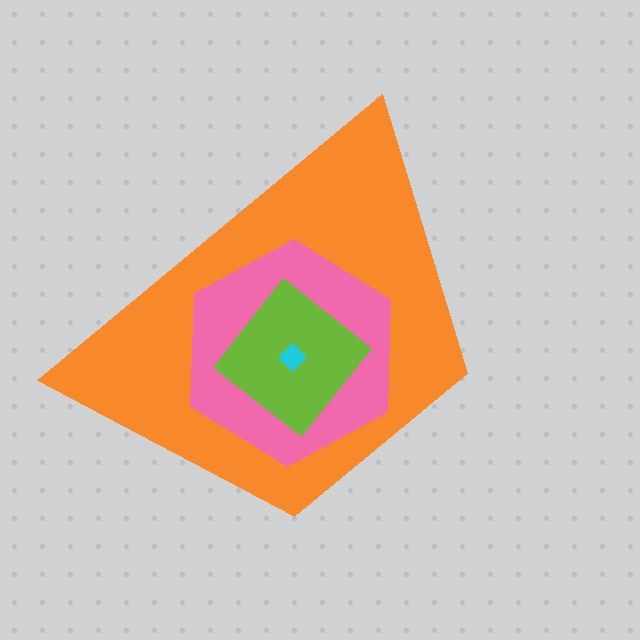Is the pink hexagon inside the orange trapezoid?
Yes.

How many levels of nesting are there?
4.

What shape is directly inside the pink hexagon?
The lime diamond.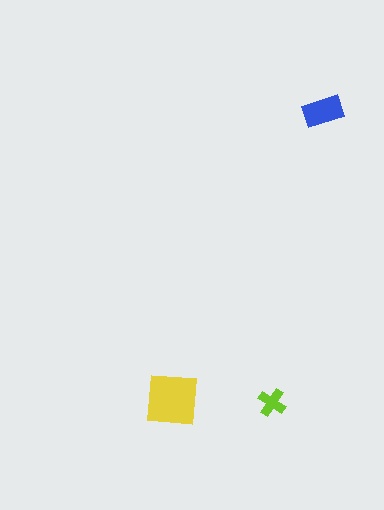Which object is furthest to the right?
The blue rectangle is rightmost.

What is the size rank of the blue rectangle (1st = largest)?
2nd.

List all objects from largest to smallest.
The yellow square, the blue rectangle, the lime cross.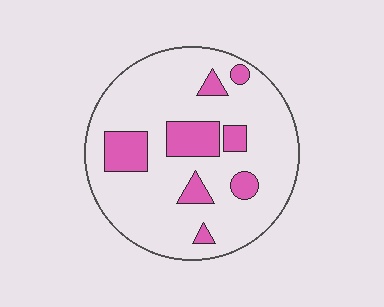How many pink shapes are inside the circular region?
8.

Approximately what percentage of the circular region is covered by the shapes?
Approximately 20%.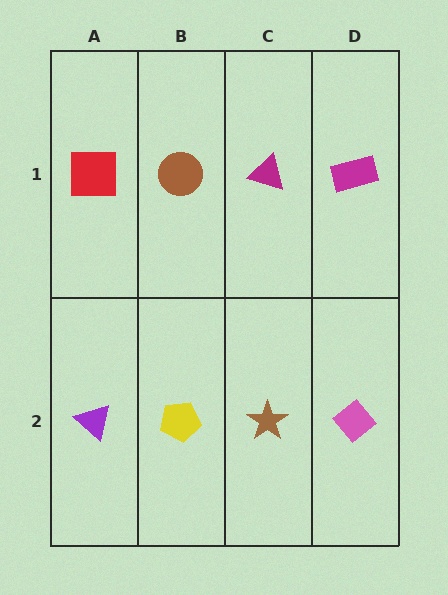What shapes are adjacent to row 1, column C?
A brown star (row 2, column C), a brown circle (row 1, column B), a magenta rectangle (row 1, column D).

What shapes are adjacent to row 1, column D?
A pink diamond (row 2, column D), a magenta triangle (row 1, column C).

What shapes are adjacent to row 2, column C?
A magenta triangle (row 1, column C), a yellow pentagon (row 2, column B), a pink diamond (row 2, column D).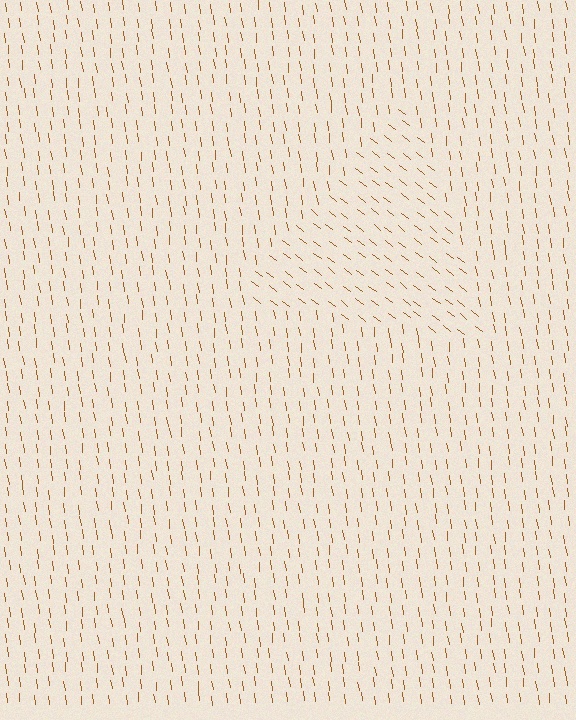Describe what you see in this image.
The image is filled with small brown line segments. A triangle region in the image has lines oriented differently from the surrounding lines, creating a visible texture boundary.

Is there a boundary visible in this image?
Yes, there is a texture boundary formed by a change in line orientation.